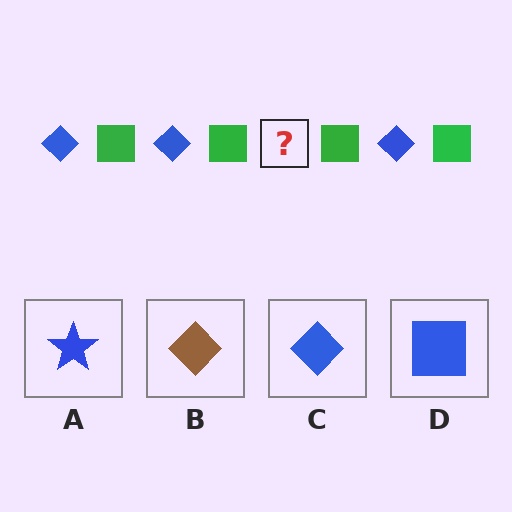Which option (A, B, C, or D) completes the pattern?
C.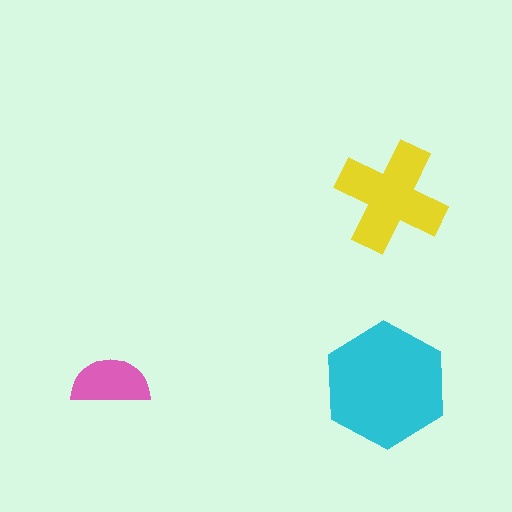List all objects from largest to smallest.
The cyan hexagon, the yellow cross, the pink semicircle.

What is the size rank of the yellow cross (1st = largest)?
2nd.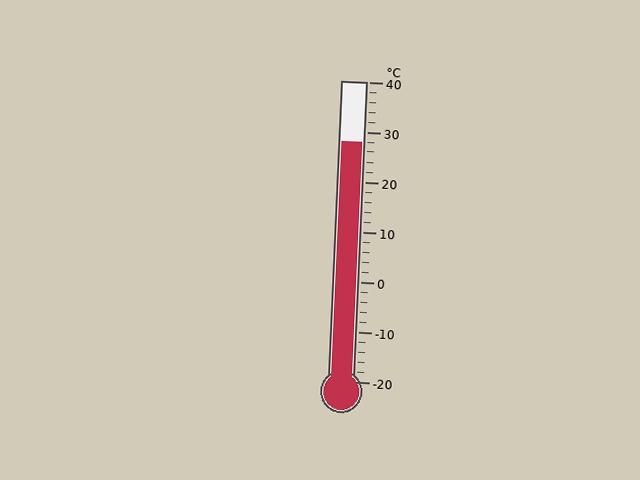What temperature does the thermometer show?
The thermometer shows approximately 28°C.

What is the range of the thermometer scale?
The thermometer scale ranges from -20°C to 40°C.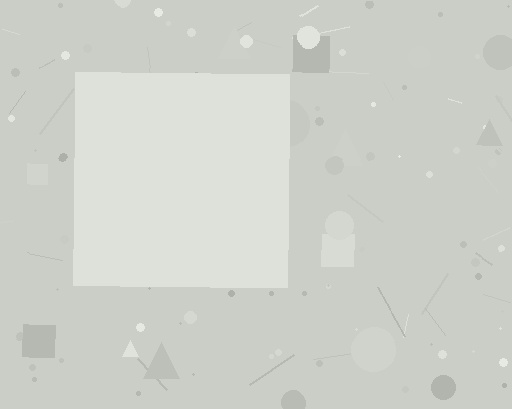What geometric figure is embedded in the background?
A square is embedded in the background.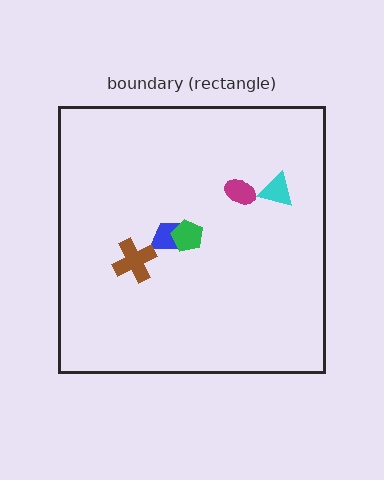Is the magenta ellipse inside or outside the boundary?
Inside.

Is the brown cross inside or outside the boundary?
Inside.